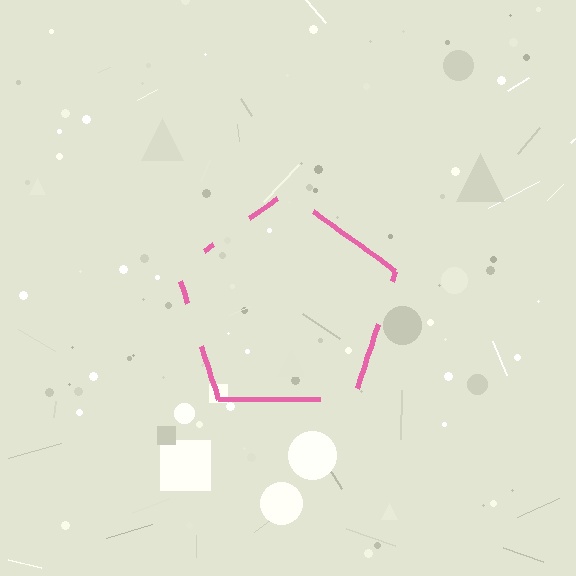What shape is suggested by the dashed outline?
The dashed outline suggests a pentagon.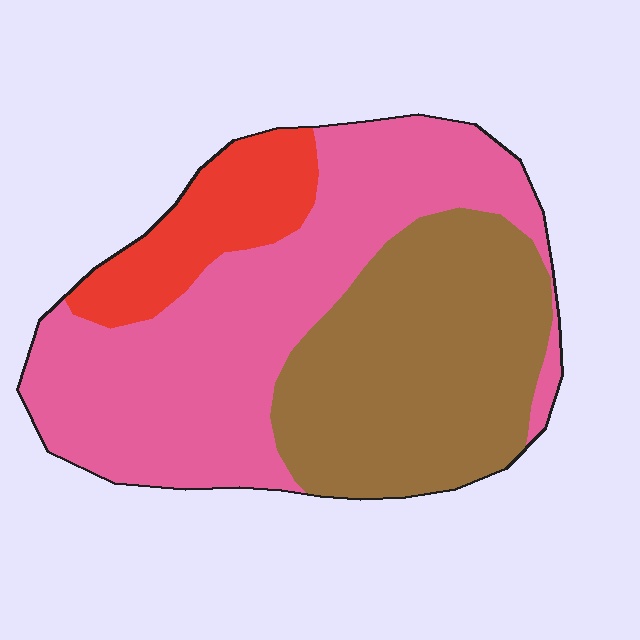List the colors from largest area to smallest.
From largest to smallest: pink, brown, red.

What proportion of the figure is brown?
Brown takes up about three eighths (3/8) of the figure.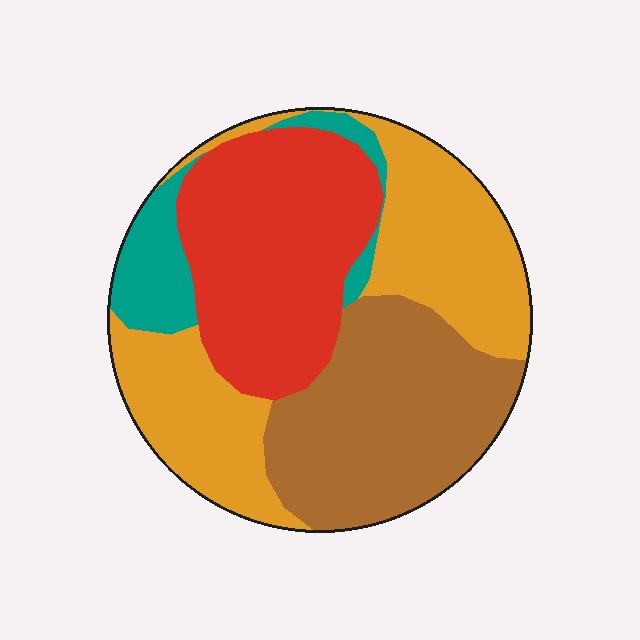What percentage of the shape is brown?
Brown takes up between a sixth and a third of the shape.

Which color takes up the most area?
Orange, at roughly 35%.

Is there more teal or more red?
Red.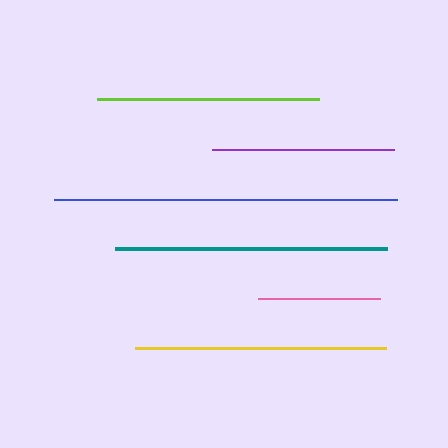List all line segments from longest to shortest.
From longest to shortest: blue, teal, yellow, lime, purple, pink.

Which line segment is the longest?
The blue line is the longest at approximately 343 pixels.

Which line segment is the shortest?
The pink line is the shortest at approximately 122 pixels.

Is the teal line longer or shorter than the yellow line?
The teal line is longer than the yellow line.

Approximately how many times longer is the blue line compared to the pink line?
The blue line is approximately 2.8 times the length of the pink line.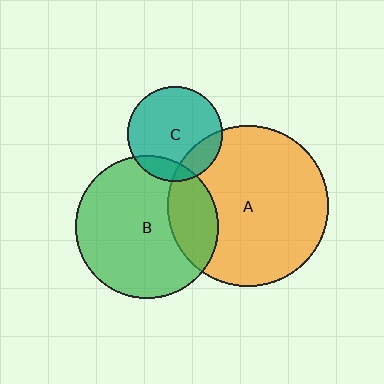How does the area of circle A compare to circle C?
Approximately 2.9 times.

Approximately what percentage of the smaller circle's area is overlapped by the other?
Approximately 20%.